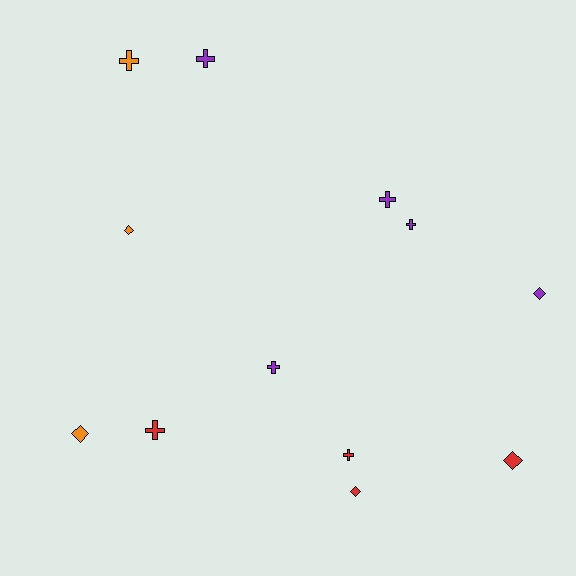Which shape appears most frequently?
Cross, with 7 objects.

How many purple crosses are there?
There are 4 purple crosses.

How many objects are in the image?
There are 12 objects.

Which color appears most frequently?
Purple, with 5 objects.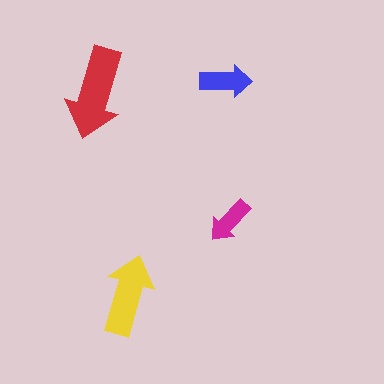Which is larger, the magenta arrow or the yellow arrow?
The yellow one.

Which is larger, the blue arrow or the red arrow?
The red one.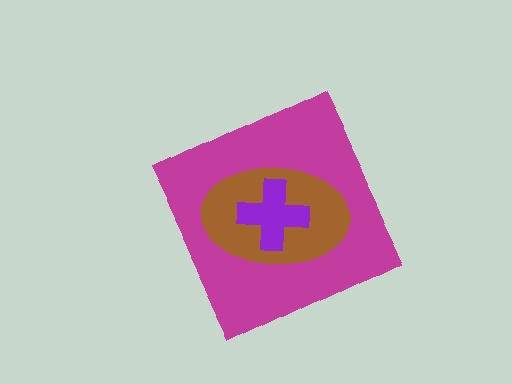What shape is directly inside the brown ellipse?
The purple cross.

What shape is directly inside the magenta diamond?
The brown ellipse.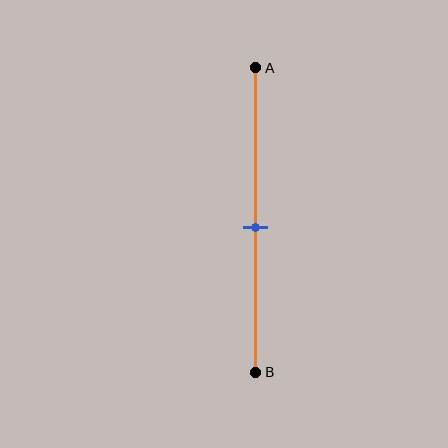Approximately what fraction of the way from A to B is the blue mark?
The blue mark is approximately 55% of the way from A to B.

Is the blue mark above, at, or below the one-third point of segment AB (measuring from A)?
The blue mark is below the one-third point of segment AB.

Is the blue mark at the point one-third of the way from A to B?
No, the mark is at about 55% from A, not at the 33% one-third point.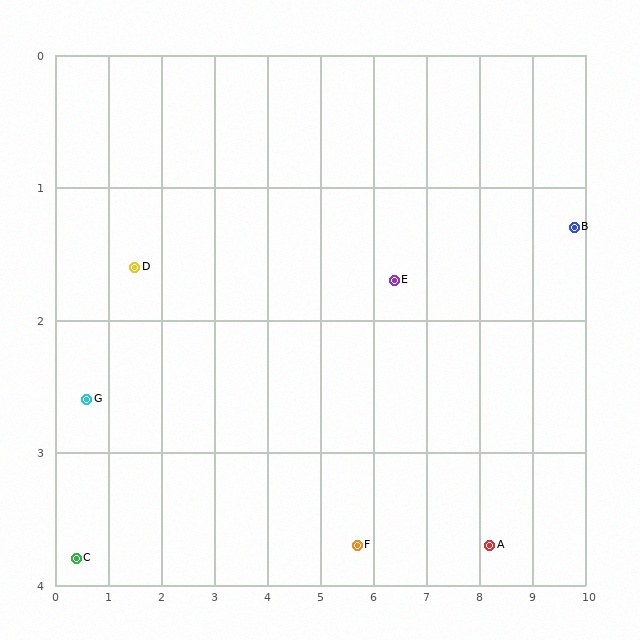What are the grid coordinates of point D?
Point D is at approximately (1.5, 1.6).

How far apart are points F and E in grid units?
Points F and E are about 2.1 grid units apart.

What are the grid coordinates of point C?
Point C is at approximately (0.4, 3.8).